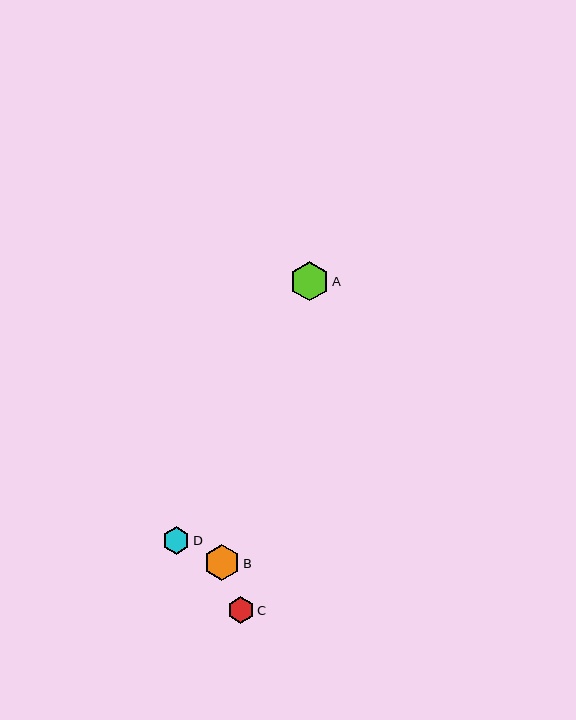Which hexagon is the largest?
Hexagon A is the largest with a size of approximately 39 pixels.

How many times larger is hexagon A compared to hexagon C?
Hexagon A is approximately 1.5 times the size of hexagon C.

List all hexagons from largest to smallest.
From largest to smallest: A, B, D, C.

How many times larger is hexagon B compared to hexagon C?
Hexagon B is approximately 1.4 times the size of hexagon C.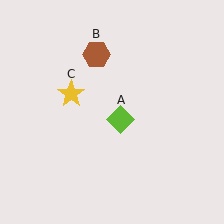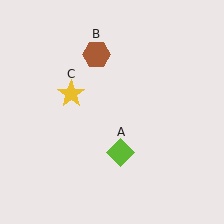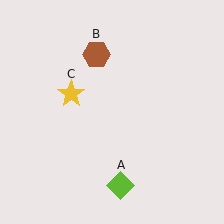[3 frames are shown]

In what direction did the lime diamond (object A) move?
The lime diamond (object A) moved down.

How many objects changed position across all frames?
1 object changed position: lime diamond (object A).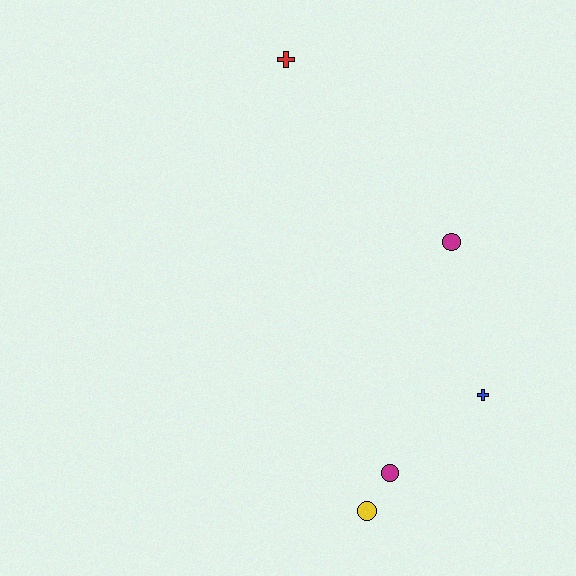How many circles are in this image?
There are 3 circles.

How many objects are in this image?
There are 5 objects.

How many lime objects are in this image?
There are no lime objects.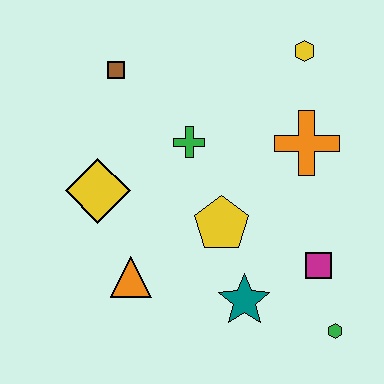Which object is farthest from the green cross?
The green hexagon is farthest from the green cross.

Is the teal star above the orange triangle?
No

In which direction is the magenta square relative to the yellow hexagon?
The magenta square is below the yellow hexagon.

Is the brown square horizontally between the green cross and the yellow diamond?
Yes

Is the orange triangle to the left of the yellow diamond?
No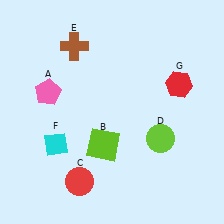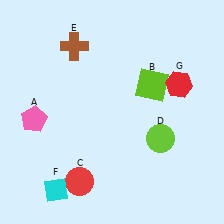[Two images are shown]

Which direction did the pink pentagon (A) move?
The pink pentagon (A) moved down.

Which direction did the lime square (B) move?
The lime square (B) moved up.